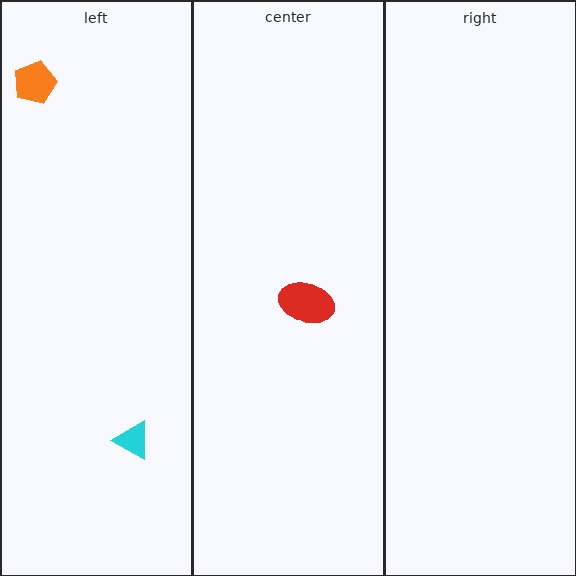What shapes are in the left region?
The cyan triangle, the orange pentagon.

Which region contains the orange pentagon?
The left region.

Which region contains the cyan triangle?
The left region.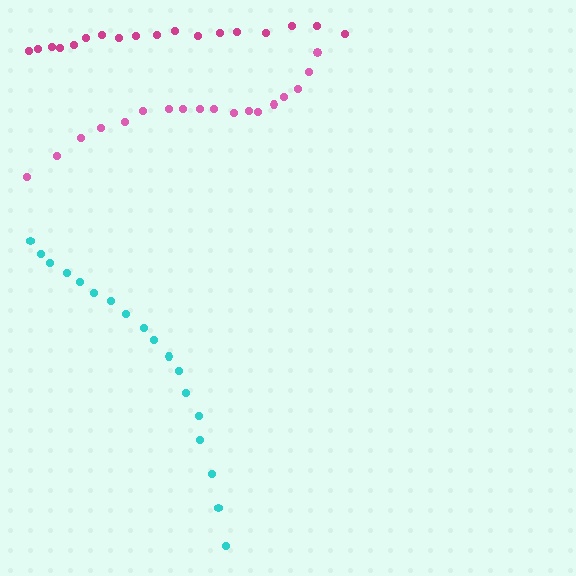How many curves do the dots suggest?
There are 3 distinct paths.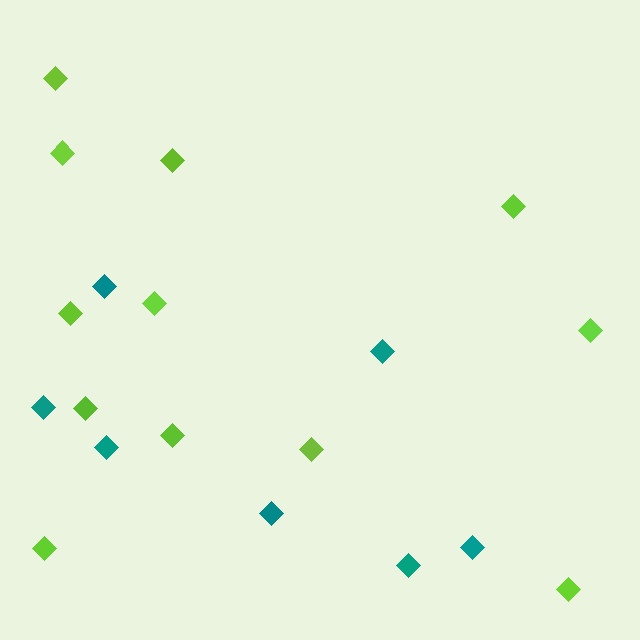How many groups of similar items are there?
There are 2 groups: one group of lime diamonds (12) and one group of teal diamonds (7).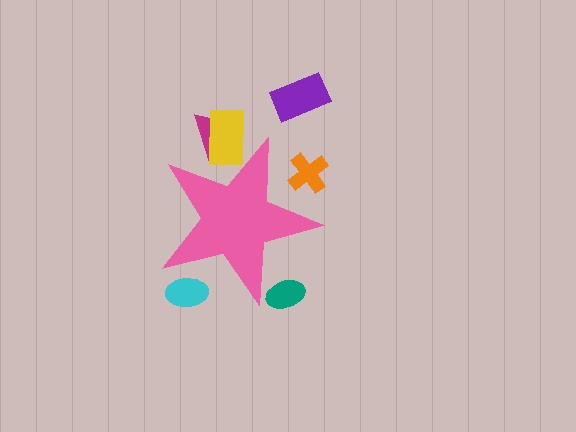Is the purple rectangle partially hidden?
No, the purple rectangle is fully visible.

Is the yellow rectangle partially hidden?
Yes, the yellow rectangle is partially hidden behind the pink star.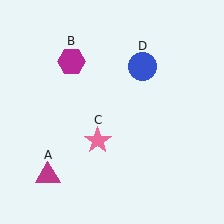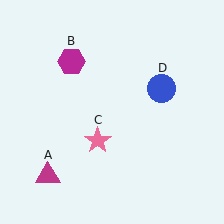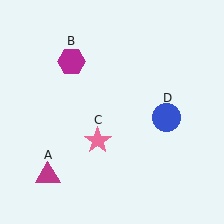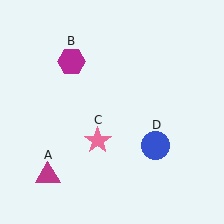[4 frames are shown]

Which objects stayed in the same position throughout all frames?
Magenta triangle (object A) and magenta hexagon (object B) and pink star (object C) remained stationary.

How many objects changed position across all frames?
1 object changed position: blue circle (object D).